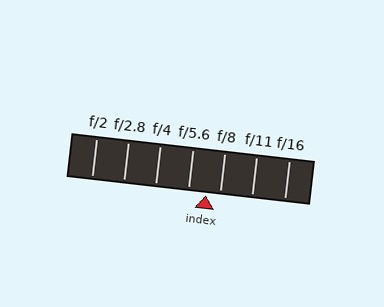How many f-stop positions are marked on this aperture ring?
There are 7 f-stop positions marked.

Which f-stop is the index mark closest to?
The index mark is closest to f/8.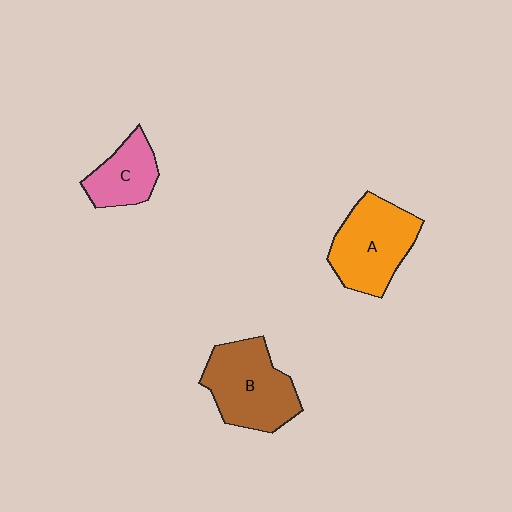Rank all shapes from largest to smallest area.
From largest to smallest: B (brown), A (orange), C (pink).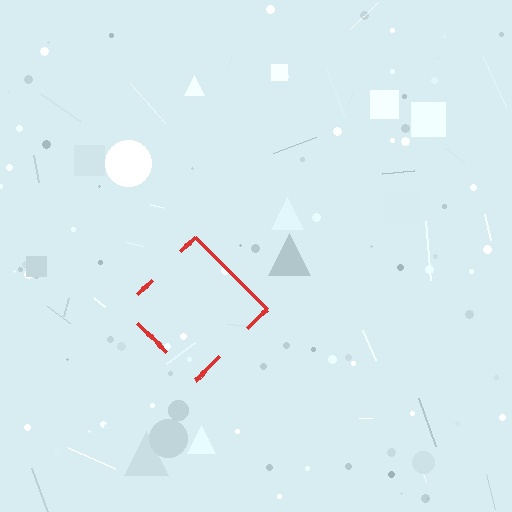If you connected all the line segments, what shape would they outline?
They would outline a diamond.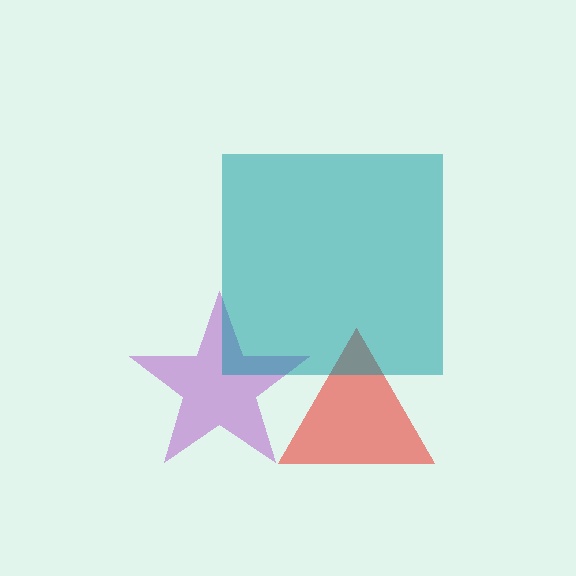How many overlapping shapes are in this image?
There are 3 overlapping shapes in the image.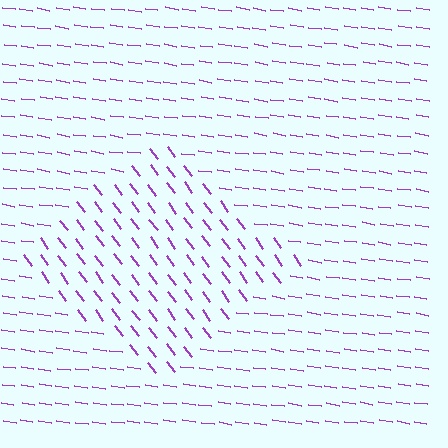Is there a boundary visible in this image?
Yes, there is a texture boundary formed by a change in line orientation.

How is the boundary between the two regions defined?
The boundary is defined purely by a change in line orientation (approximately 45 degrees difference). All lines are the same color and thickness.